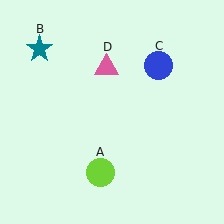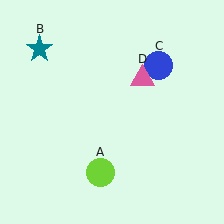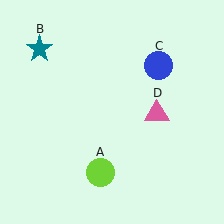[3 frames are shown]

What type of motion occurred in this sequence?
The pink triangle (object D) rotated clockwise around the center of the scene.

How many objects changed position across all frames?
1 object changed position: pink triangle (object D).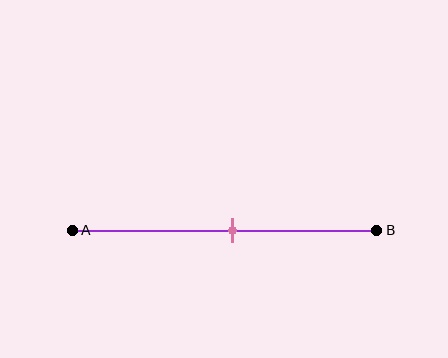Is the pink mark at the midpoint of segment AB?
Yes, the mark is approximately at the midpoint.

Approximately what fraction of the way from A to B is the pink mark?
The pink mark is approximately 55% of the way from A to B.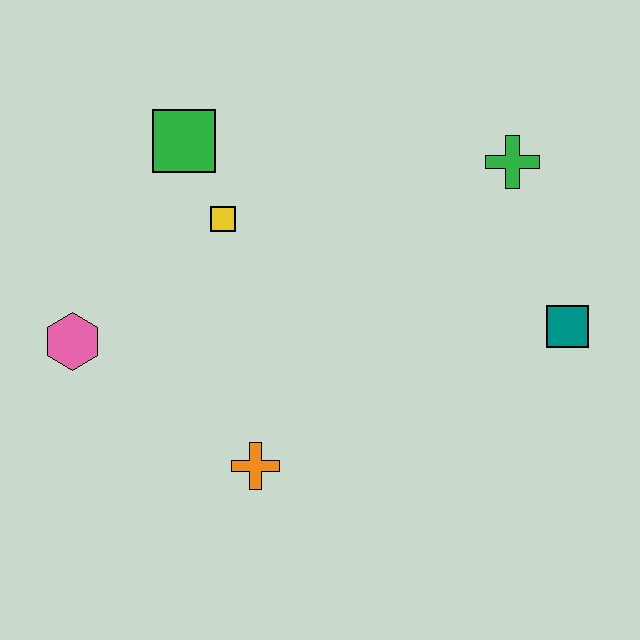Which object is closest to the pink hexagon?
The yellow square is closest to the pink hexagon.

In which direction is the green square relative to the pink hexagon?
The green square is above the pink hexagon.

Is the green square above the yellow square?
Yes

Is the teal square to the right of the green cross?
Yes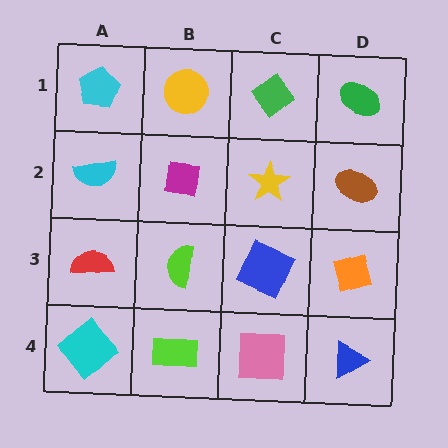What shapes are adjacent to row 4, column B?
A lime semicircle (row 3, column B), a cyan diamond (row 4, column A), a pink square (row 4, column C).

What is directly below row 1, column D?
A brown ellipse.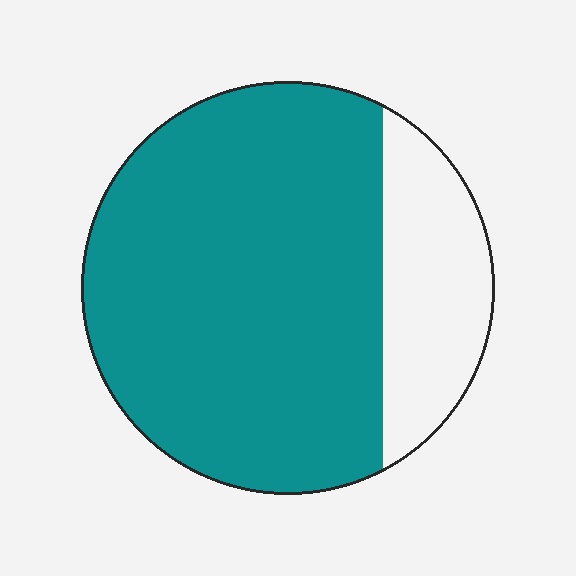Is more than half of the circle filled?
Yes.